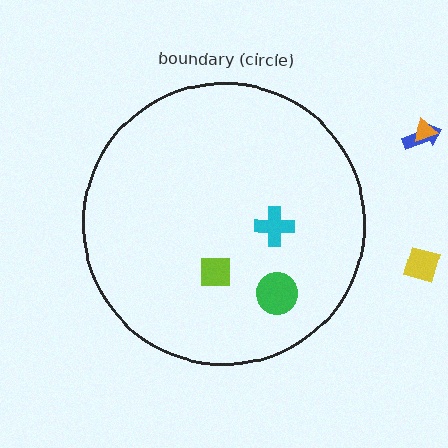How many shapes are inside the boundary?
3 inside, 3 outside.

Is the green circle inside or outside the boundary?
Inside.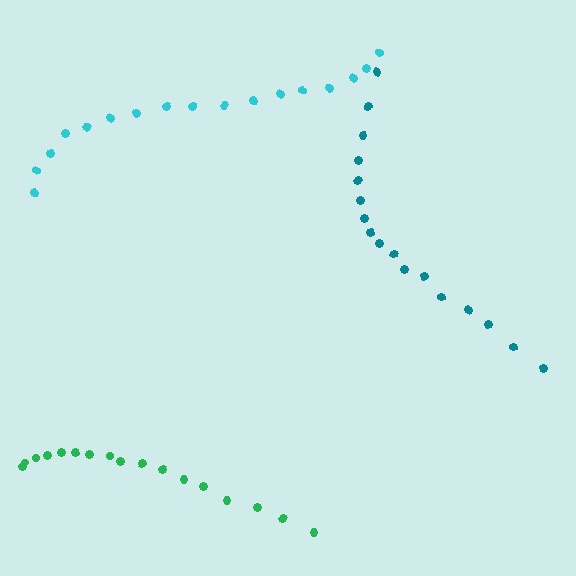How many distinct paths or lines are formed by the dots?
There are 3 distinct paths.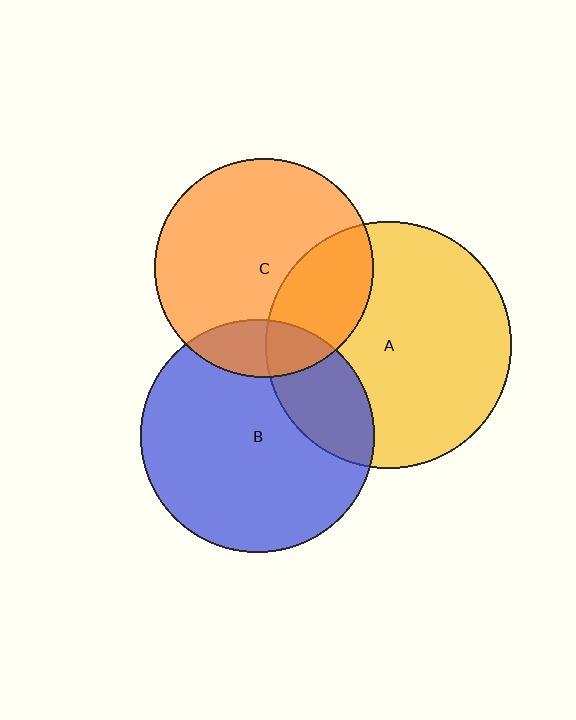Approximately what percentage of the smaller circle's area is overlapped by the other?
Approximately 25%.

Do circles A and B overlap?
Yes.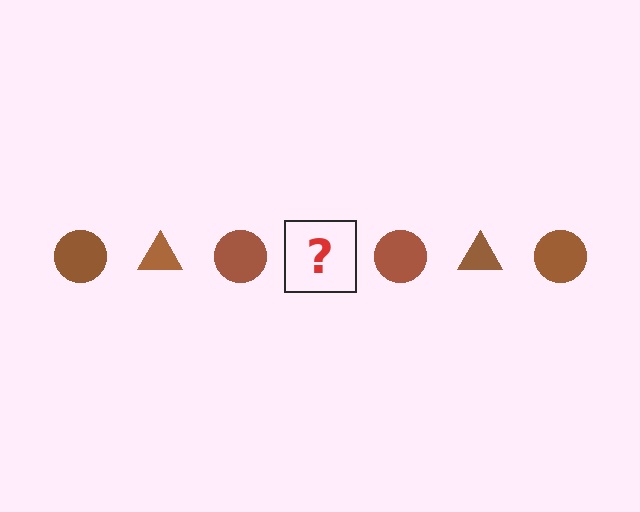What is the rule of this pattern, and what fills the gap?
The rule is that the pattern cycles through circle, triangle shapes in brown. The gap should be filled with a brown triangle.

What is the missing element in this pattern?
The missing element is a brown triangle.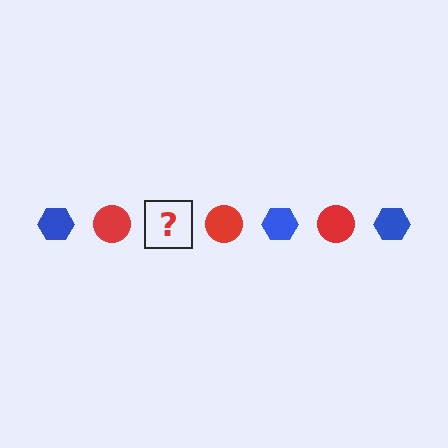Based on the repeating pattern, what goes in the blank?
The blank should be a blue hexagon.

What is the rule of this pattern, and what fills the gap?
The rule is that the pattern alternates between blue hexagon and red circle. The gap should be filled with a blue hexagon.